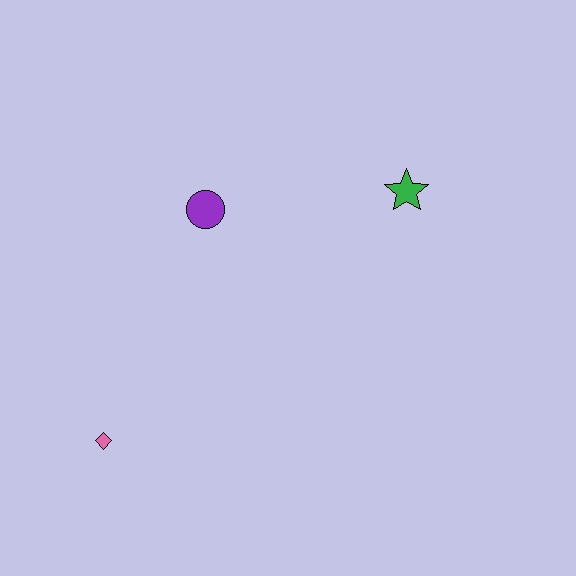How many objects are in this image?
There are 3 objects.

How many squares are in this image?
There are no squares.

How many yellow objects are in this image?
There are no yellow objects.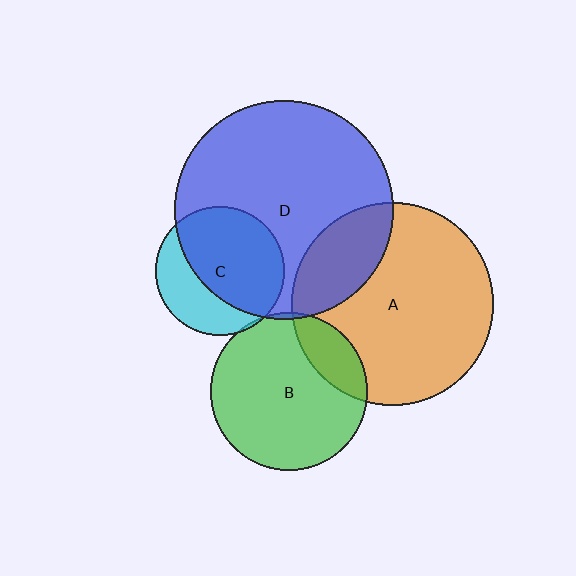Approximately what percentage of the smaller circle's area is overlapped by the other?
Approximately 20%.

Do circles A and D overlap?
Yes.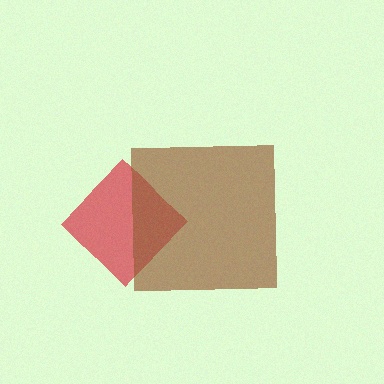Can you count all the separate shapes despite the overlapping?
Yes, there are 2 separate shapes.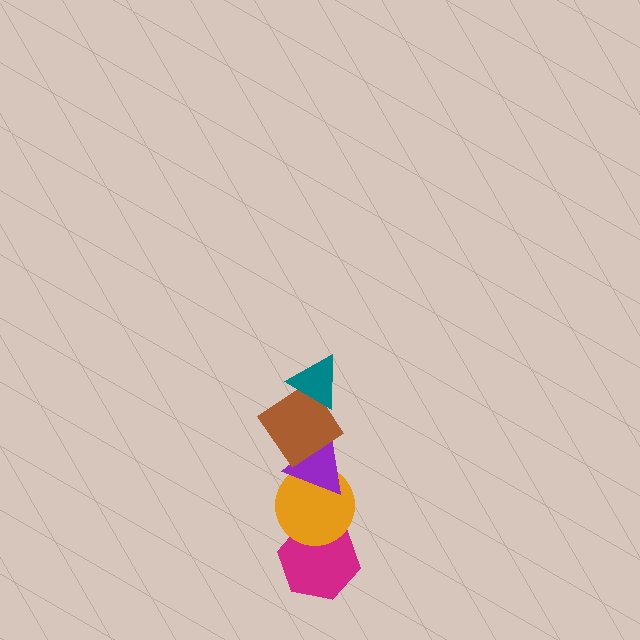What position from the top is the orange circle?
The orange circle is 4th from the top.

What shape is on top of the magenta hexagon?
The orange circle is on top of the magenta hexagon.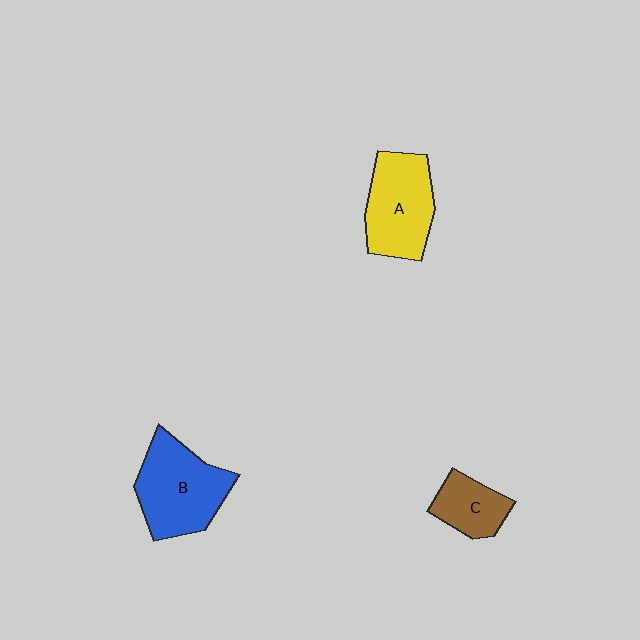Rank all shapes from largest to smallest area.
From largest to smallest: B (blue), A (yellow), C (brown).